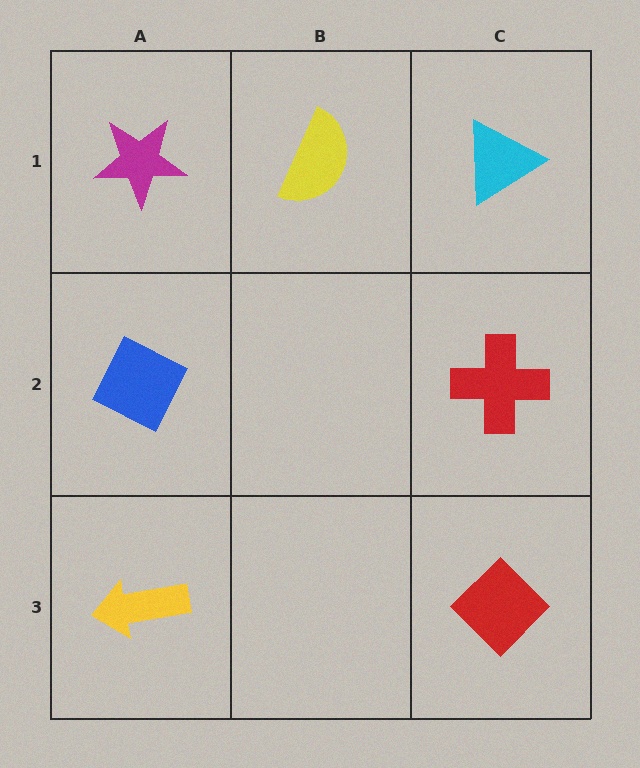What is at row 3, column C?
A red diamond.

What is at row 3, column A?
A yellow arrow.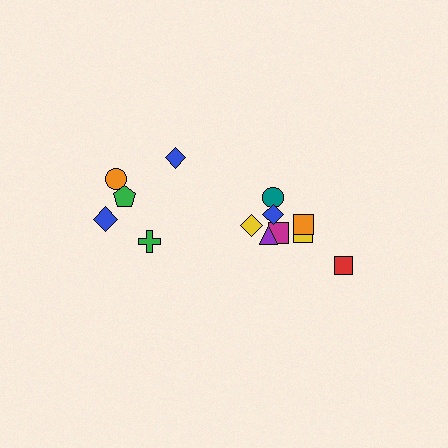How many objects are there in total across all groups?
There are 13 objects.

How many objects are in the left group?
There are 5 objects.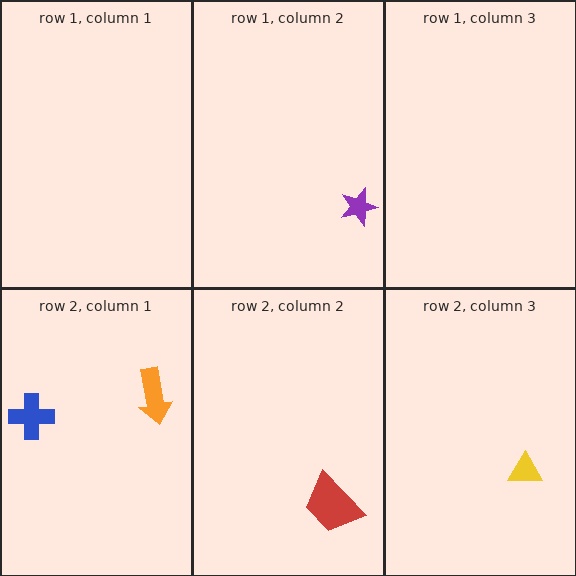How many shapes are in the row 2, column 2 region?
1.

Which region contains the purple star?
The row 1, column 2 region.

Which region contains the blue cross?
The row 2, column 1 region.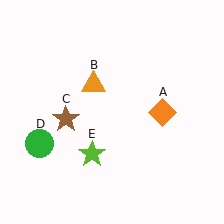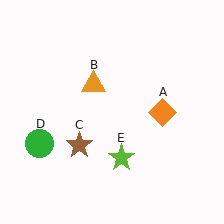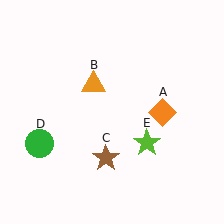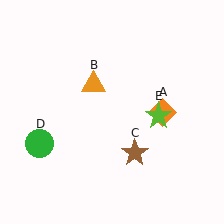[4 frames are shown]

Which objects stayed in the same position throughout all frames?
Orange diamond (object A) and orange triangle (object B) and green circle (object D) remained stationary.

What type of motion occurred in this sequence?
The brown star (object C), lime star (object E) rotated counterclockwise around the center of the scene.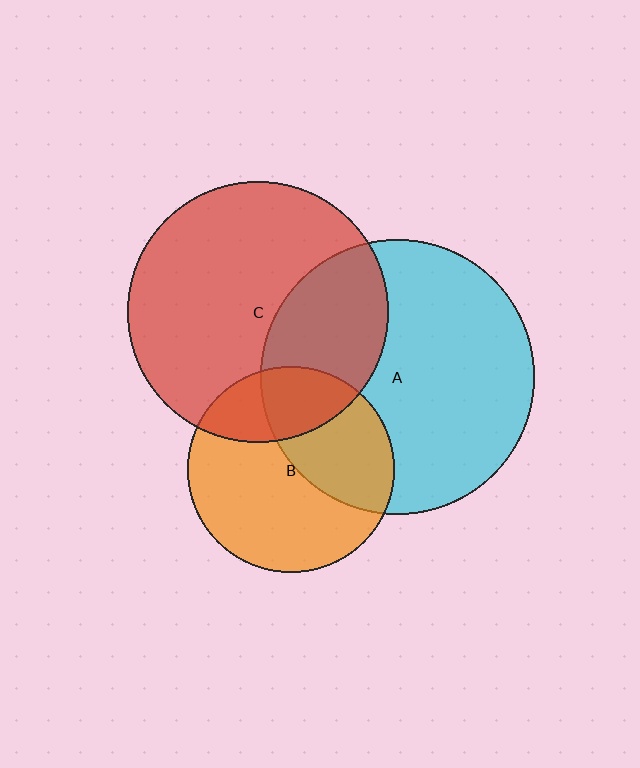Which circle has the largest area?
Circle A (cyan).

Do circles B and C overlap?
Yes.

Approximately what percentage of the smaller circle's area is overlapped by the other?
Approximately 25%.